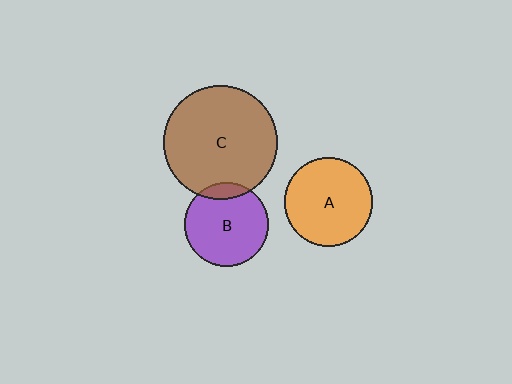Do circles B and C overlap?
Yes.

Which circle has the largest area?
Circle C (brown).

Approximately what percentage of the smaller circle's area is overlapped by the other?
Approximately 10%.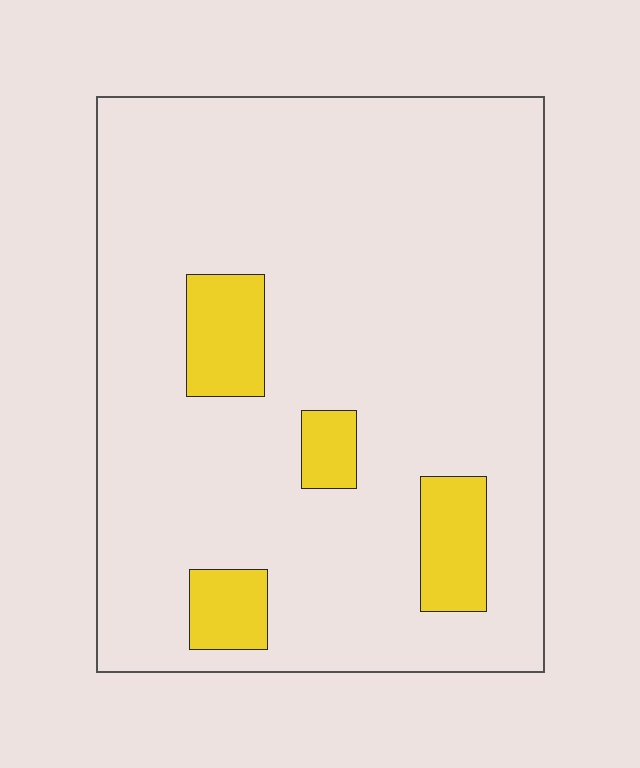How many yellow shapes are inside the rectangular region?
4.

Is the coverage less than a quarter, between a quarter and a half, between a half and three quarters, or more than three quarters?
Less than a quarter.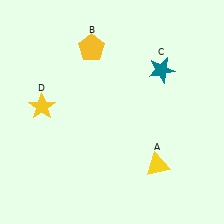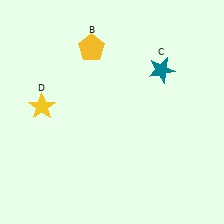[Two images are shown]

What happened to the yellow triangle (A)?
The yellow triangle (A) was removed in Image 2. It was in the bottom-right area of Image 1.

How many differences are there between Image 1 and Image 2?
There is 1 difference between the two images.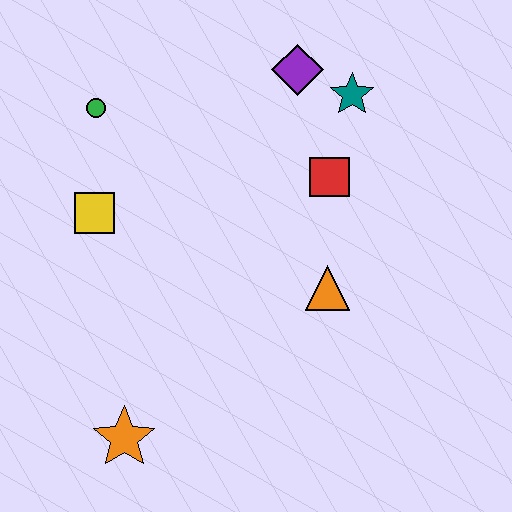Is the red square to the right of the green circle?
Yes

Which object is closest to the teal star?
The purple diamond is closest to the teal star.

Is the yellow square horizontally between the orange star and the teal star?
No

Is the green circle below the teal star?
Yes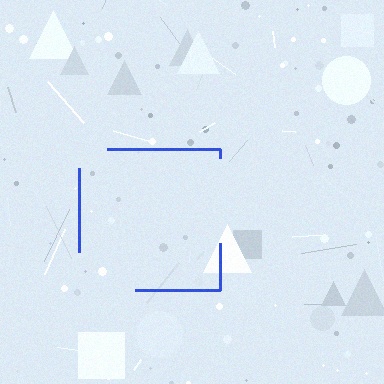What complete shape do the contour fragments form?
The contour fragments form a square.